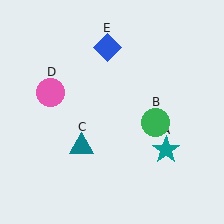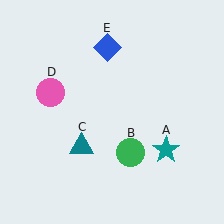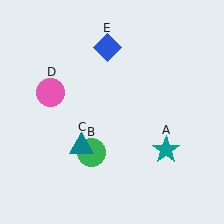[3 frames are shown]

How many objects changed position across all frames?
1 object changed position: green circle (object B).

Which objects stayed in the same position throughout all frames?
Teal star (object A) and teal triangle (object C) and pink circle (object D) and blue diamond (object E) remained stationary.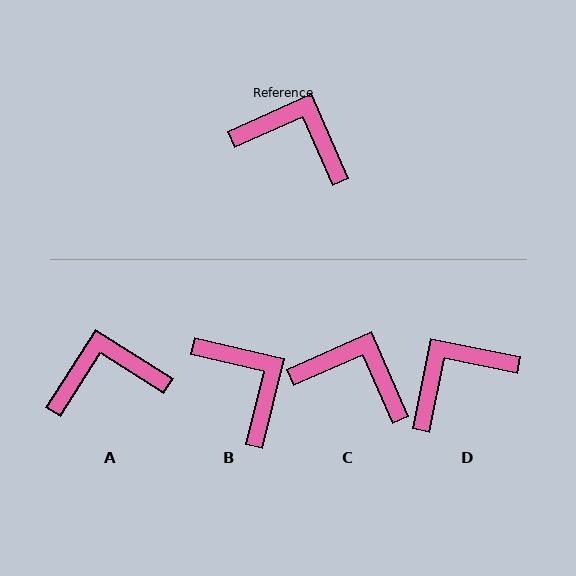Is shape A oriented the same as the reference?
No, it is off by about 34 degrees.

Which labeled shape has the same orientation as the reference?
C.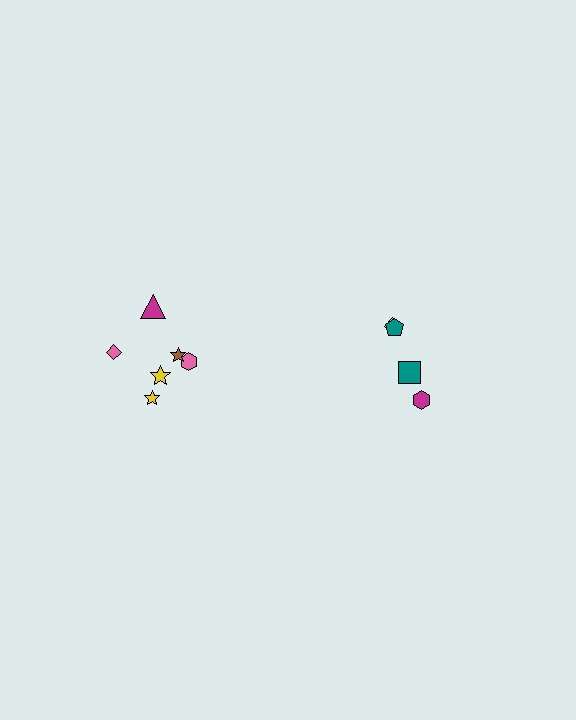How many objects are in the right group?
There are 4 objects.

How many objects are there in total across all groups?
There are 10 objects.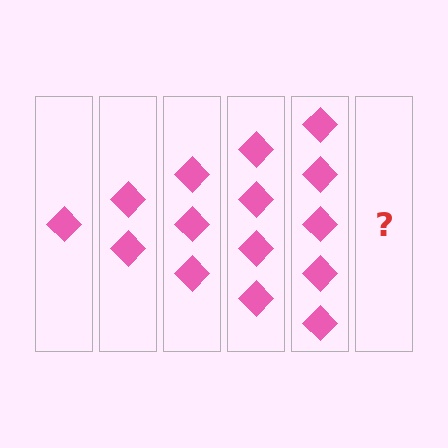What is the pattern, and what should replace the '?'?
The pattern is that each step adds one more diamond. The '?' should be 6 diamonds.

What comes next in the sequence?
The next element should be 6 diamonds.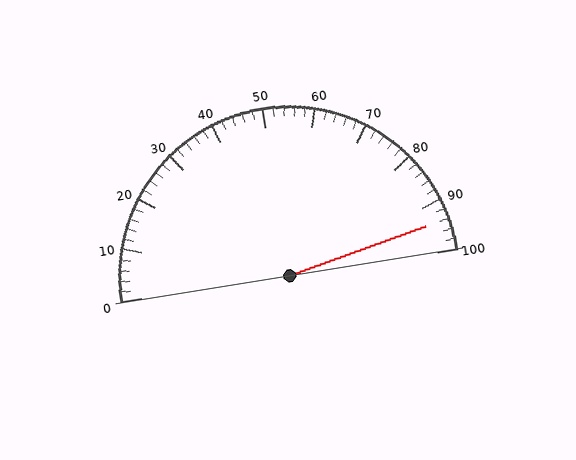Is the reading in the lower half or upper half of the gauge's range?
The reading is in the upper half of the range (0 to 100).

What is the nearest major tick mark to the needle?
The nearest major tick mark is 90.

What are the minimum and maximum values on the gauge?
The gauge ranges from 0 to 100.